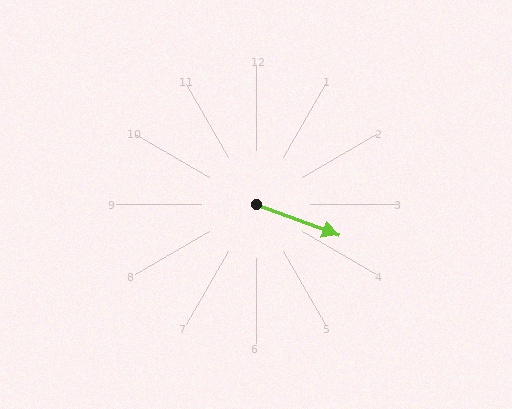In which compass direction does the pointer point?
East.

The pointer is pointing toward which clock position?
Roughly 4 o'clock.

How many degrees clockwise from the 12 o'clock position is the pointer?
Approximately 110 degrees.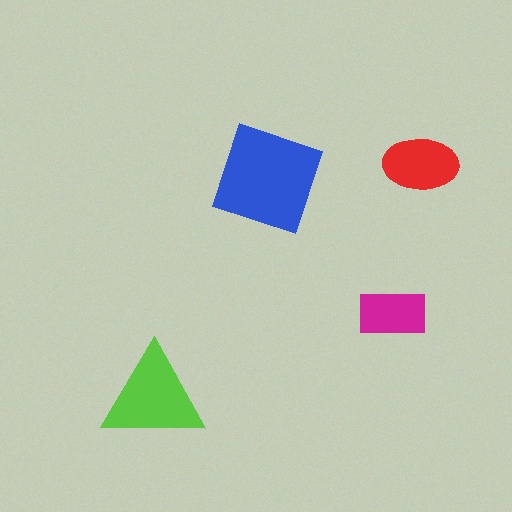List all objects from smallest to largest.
The magenta rectangle, the red ellipse, the lime triangle, the blue square.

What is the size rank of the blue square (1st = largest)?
1st.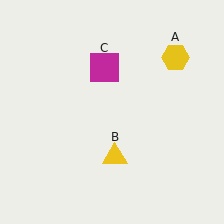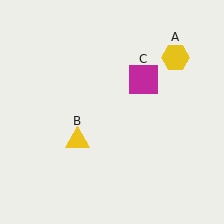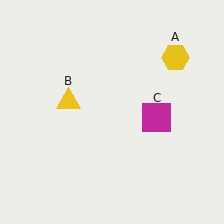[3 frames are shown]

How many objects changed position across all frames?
2 objects changed position: yellow triangle (object B), magenta square (object C).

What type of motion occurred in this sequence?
The yellow triangle (object B), magenta square (object C) rotated clockwise around the center of the scene.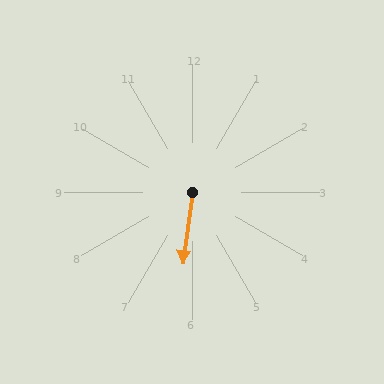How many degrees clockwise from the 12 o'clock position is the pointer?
Approximately 188 degrees.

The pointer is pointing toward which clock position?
Roughly 6 o'clock.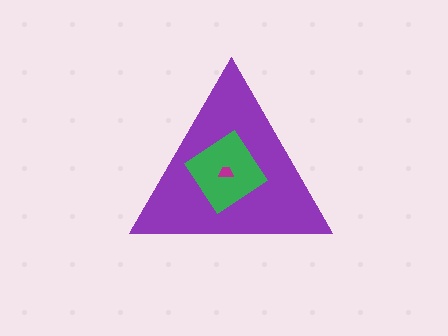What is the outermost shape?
The purple triangle.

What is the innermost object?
The magenta trapezoid.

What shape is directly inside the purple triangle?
The green diamond.